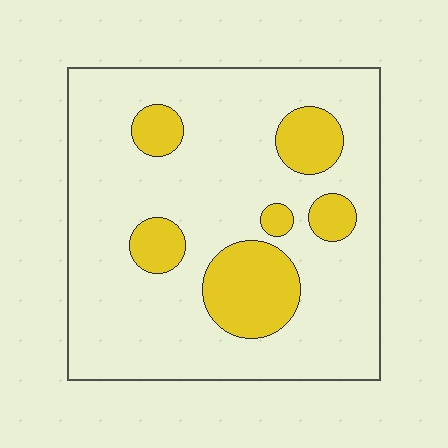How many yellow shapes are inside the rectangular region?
6.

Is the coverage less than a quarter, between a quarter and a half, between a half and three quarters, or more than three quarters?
Less than a quarter.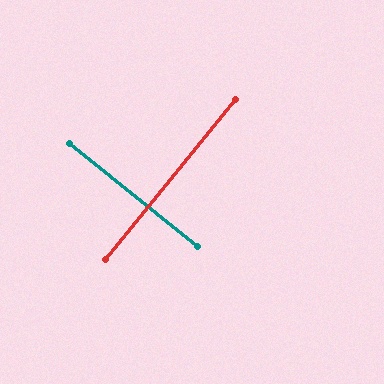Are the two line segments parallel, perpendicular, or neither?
Perpendicular — they meet at approximately 90°.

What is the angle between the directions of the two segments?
Approximately 90 degrees.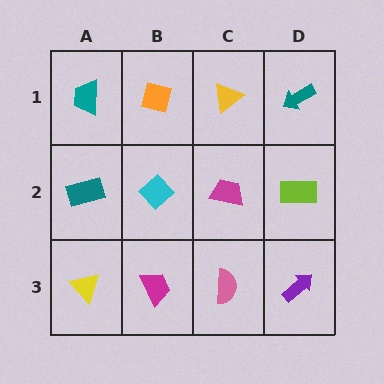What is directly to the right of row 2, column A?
A cyan diamond.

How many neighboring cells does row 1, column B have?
3.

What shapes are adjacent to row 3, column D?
A lime rectangle (row 2, column D), a pink semicircle (row 3, column C).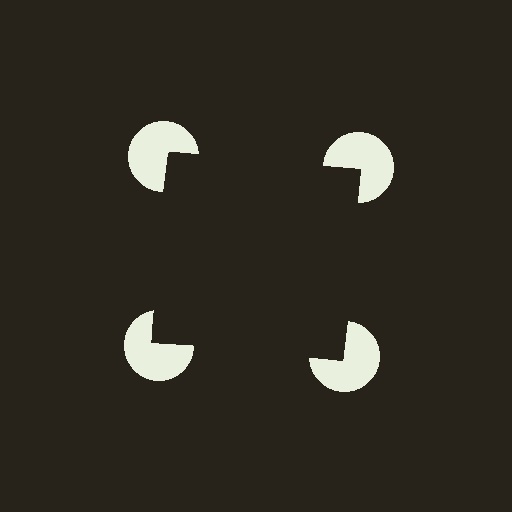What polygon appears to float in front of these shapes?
An illusory square — its edges are inferred from the aligned wedge cuts in the pac-man discs, not physically drawn.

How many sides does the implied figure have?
4 sides.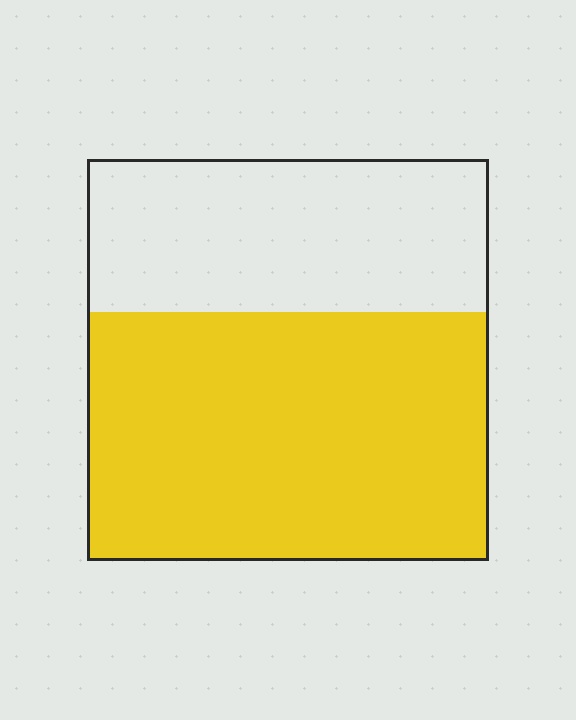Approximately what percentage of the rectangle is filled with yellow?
Approximately 60%.